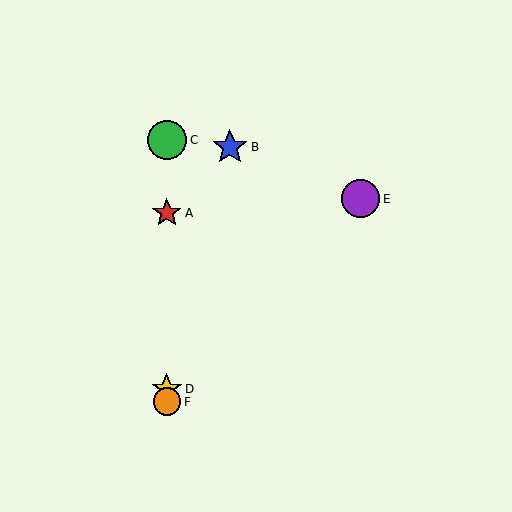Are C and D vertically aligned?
Yes, both are at x≈167.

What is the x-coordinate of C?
Object C is at x≈167.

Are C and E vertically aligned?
No, C is at x≈167 and E is at x≈361.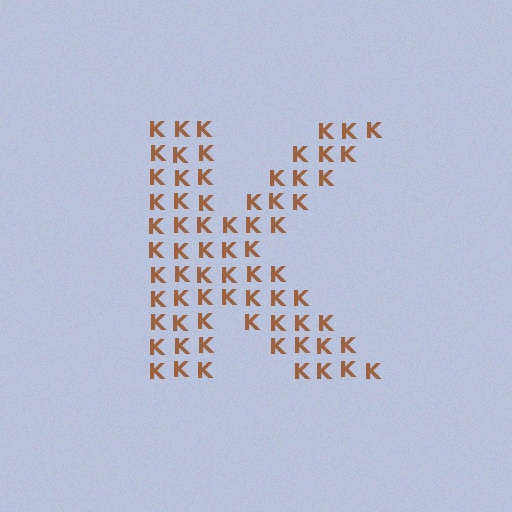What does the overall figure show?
The overall figure shows the letter K.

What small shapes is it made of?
It is made of small letter K's.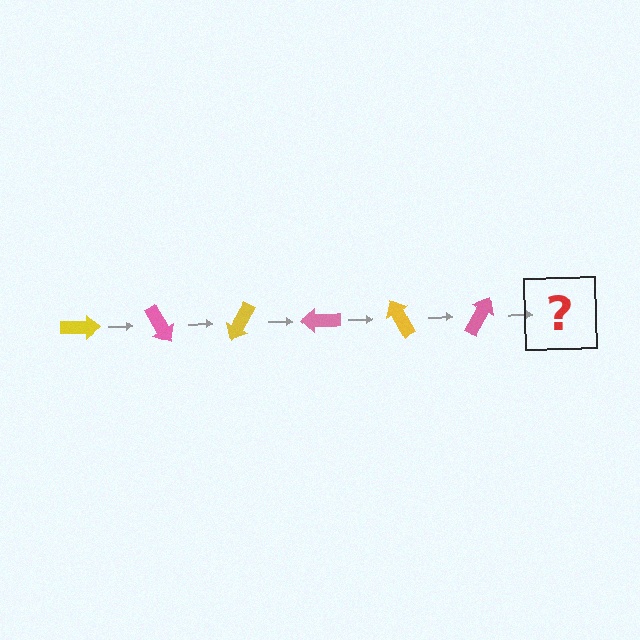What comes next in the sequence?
The next element should be a yellow arrow, rotated 360 degrees from the start.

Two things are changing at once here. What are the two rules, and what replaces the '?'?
The two rules are that it rotates 60 degrees each step and the color cycles through yellow and pink. The '?' should be a yellow arrow, rotated 360 degrees from the start.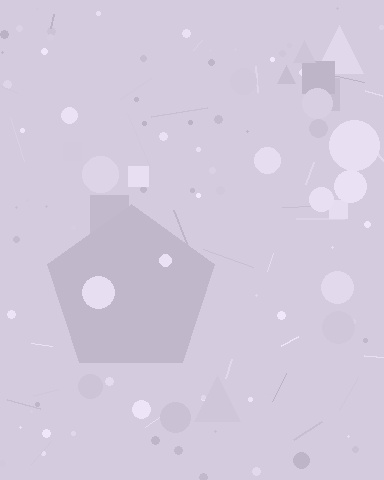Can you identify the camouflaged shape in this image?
The camouflaged shape is a pentagon.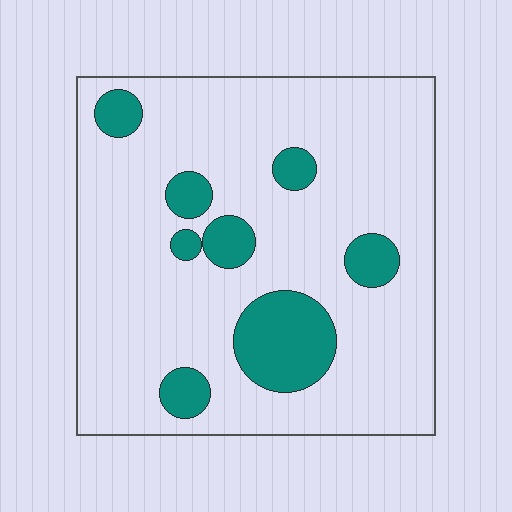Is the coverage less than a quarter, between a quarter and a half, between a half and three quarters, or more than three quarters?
Less than a quarter.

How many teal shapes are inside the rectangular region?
8.